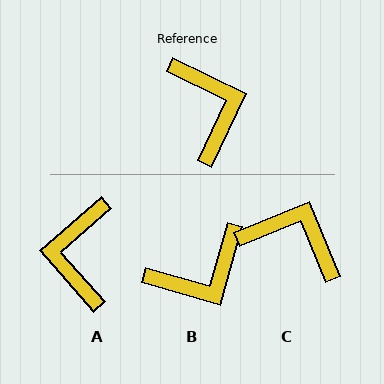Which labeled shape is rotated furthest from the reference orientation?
A, about 157 degrees away.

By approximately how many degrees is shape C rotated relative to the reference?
Approximately 48 degrees counter-clockwise.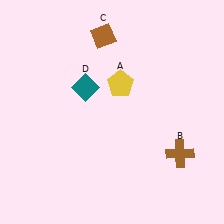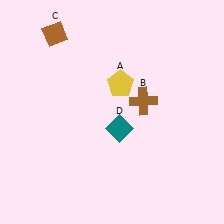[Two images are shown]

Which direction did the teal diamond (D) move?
The teal diamond (D) moved down.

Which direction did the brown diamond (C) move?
The brown diamond (C) moved left.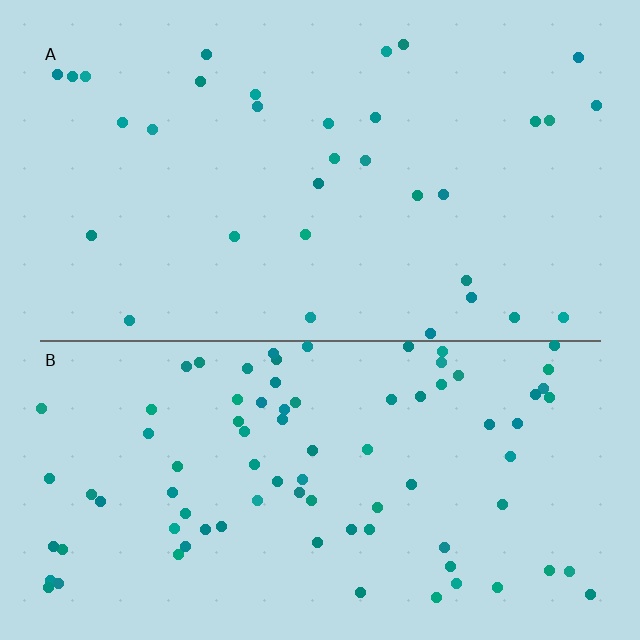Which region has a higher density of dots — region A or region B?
B (the bottom).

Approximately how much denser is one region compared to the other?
Approximately 2.6× — region B over region A.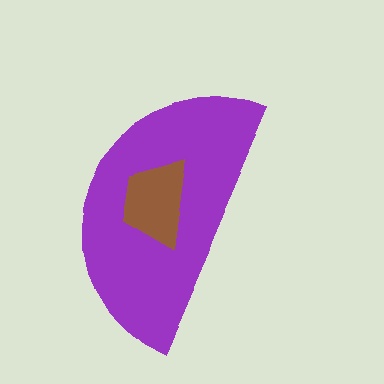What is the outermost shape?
The purple semicircle.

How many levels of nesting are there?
2.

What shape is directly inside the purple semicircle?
The brown trapezoid.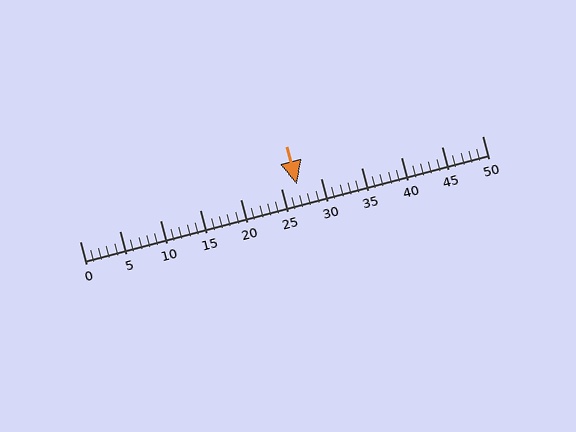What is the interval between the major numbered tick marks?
The major tick marks are spaced 5 units apart.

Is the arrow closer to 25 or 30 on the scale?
The arrow is closer to 25.